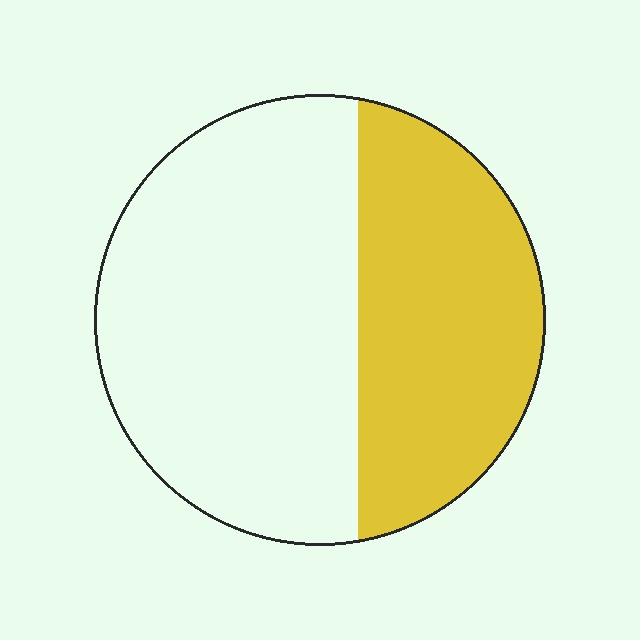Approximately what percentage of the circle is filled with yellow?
Approximately 40%.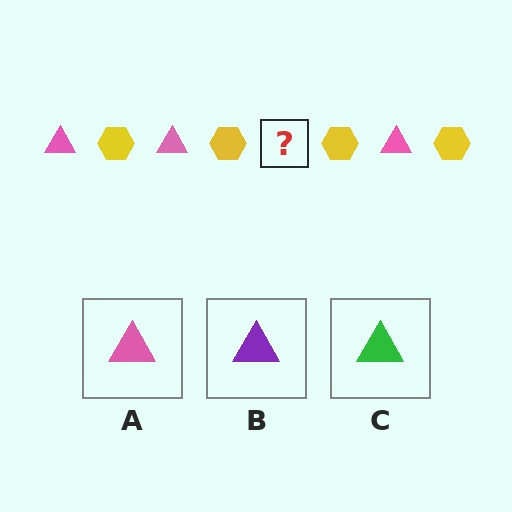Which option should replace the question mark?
Option A.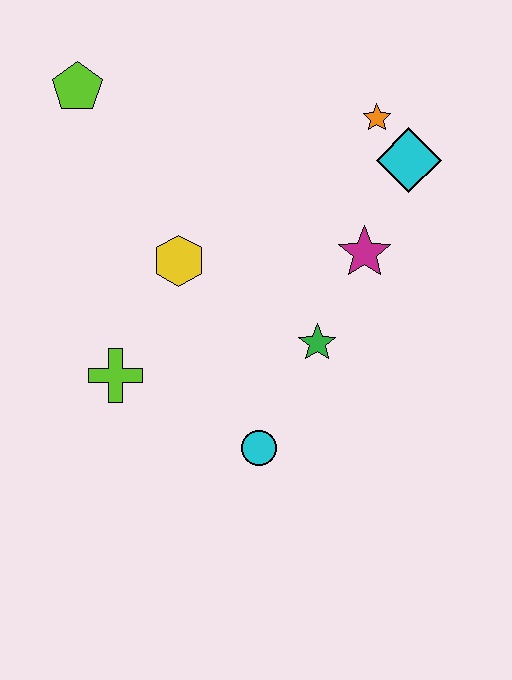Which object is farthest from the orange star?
The lime cross is farthest from the orange star.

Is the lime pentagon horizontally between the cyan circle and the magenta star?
No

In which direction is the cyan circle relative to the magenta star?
The cyan circle is below the magenta star.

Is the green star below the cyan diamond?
Yes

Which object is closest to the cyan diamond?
The orange star is closest to the cyan diamond.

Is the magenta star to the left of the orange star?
Yes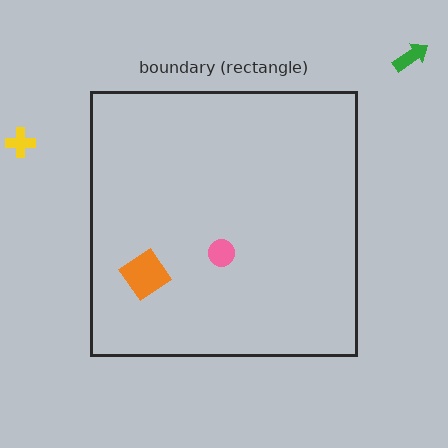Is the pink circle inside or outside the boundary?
Inside.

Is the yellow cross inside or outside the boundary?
Outside.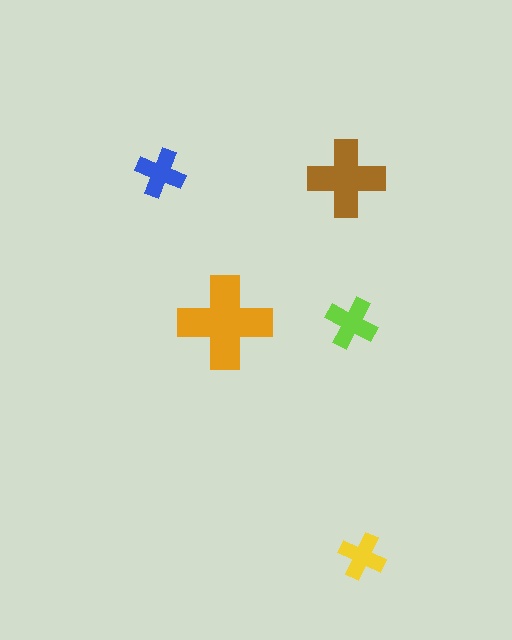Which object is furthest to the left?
The blue cross is leftmost.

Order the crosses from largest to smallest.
the orange one, the brown one, the lime one, the blue one, the yellow one.